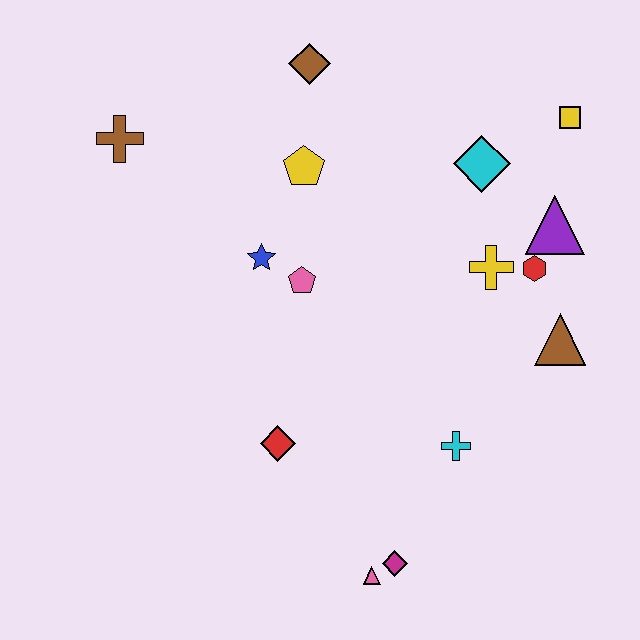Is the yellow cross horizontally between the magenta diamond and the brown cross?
No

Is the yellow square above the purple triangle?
Yes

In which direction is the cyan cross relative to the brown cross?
The cyan cross is to the right of the brown cross.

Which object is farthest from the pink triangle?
The brown diamond is farthest from the pink triangle.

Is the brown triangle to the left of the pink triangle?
No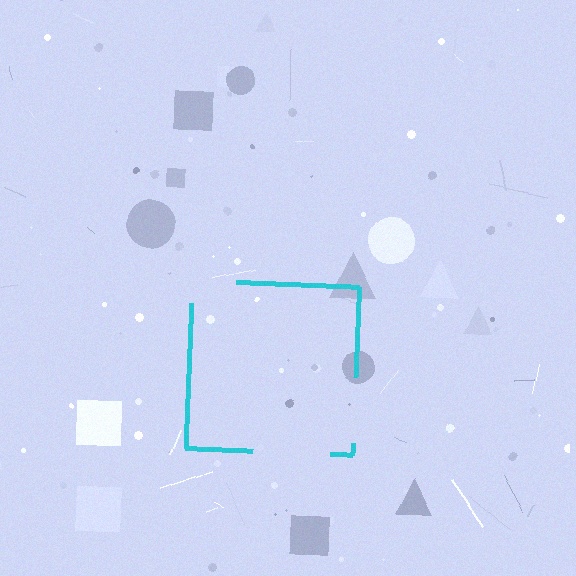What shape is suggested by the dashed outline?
The dashed outline suggests a square.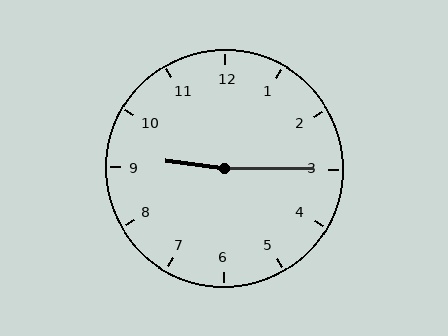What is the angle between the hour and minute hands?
Approximately 172 degrees.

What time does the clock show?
9:15.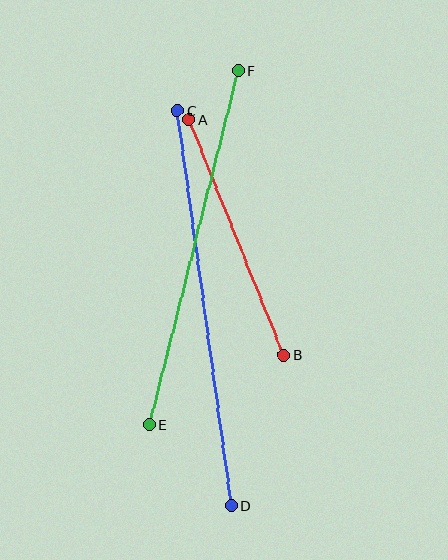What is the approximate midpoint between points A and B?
The midpoint is at approximately (236, 237) pixels.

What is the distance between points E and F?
The distance is approximately 365 pixels.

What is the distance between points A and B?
The distance is approximately 253 pixels.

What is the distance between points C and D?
The distance is approximately 399 pixels.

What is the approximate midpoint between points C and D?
The midpoint is at approximately (204, 308) pixels.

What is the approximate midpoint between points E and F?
The midpoint is at approximately (194, 248) pixels.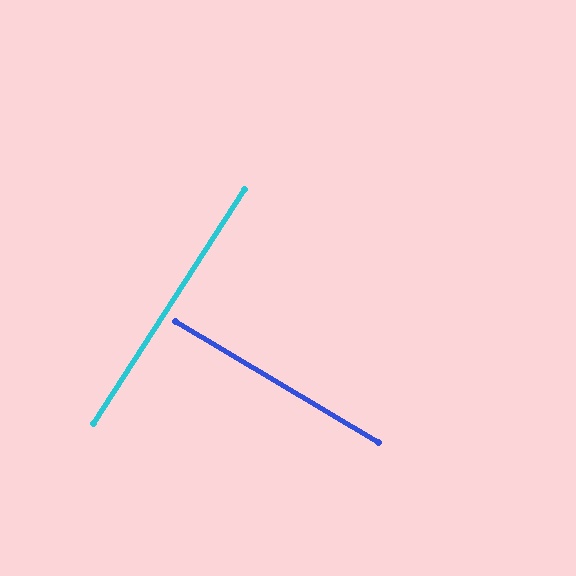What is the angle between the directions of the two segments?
Approximately 88 degrees.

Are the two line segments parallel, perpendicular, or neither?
Perpendicular — they meet at approximately 88°.